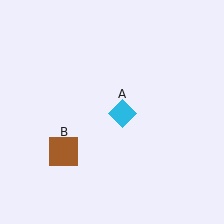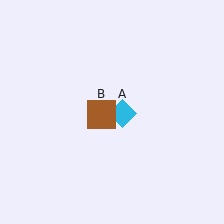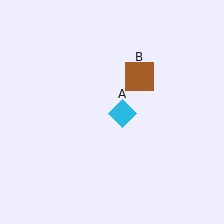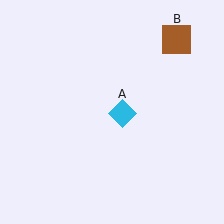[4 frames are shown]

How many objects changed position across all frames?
1 object changed position: brown square (object B).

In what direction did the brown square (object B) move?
The brown square (object B) moved up and to the right.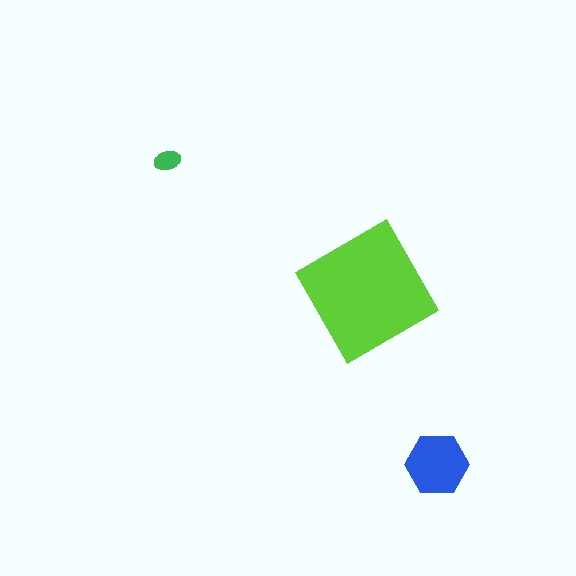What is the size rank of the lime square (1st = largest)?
1st.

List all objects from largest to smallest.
The lime square, the blue hexagon, the green ellipse.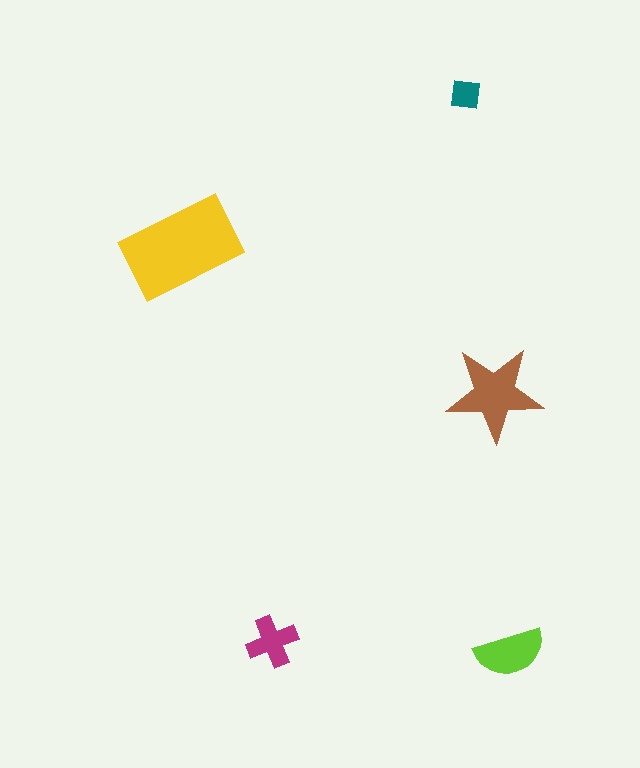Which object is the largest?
The yellow rectangle.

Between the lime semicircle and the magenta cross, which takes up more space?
The lime semicircle.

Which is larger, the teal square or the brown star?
The brown star.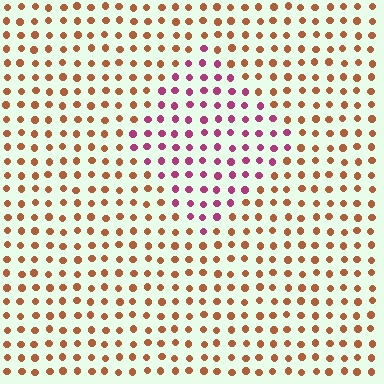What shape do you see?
I see a diamond.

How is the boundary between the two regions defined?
The boundary is defined purely by a slight shift in hue (about 54 degrees). Spacing, size, and orientation are identical on both sides.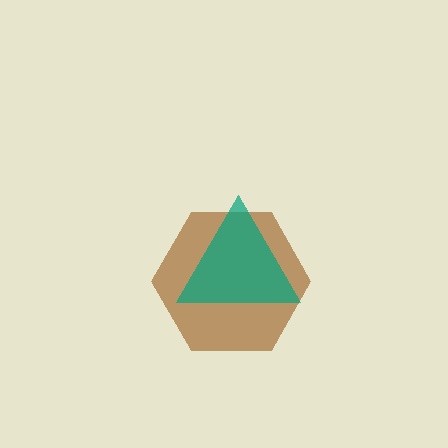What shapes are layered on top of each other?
The layered shapes are: a brown hexagon, a teal triangle.